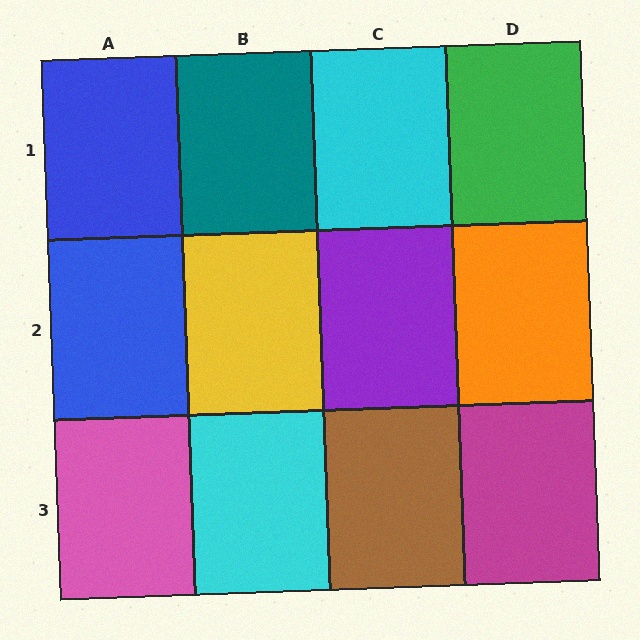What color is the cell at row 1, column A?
Blue.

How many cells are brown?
1 cell is brown.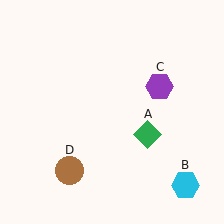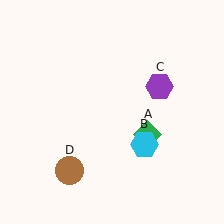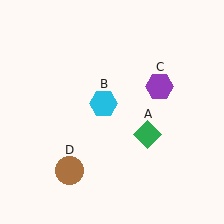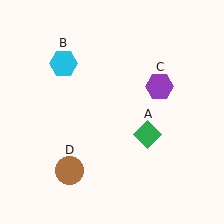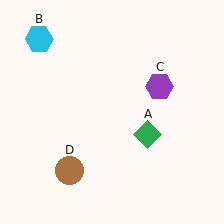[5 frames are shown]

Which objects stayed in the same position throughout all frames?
Green diamond (object A) and purple hexagon (object C) and brown circle (object D) remained stationary.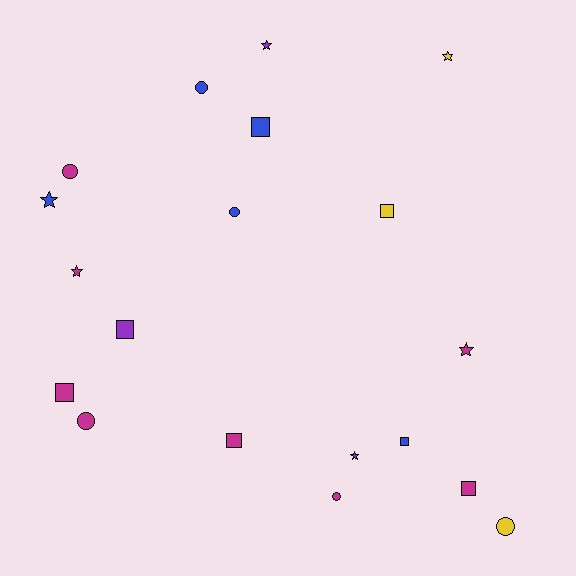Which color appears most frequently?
Magenta, with 8 objects.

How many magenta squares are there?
There are 3 magenta squares.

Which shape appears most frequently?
Square, with 7 objects.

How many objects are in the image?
There are 19 objects.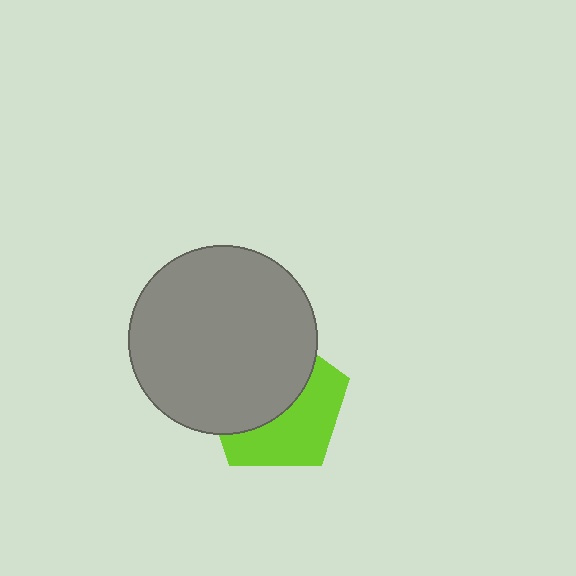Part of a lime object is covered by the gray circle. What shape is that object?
It is a pentagon.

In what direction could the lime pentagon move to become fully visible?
The lime pentagon could move toward the lower-right. That would shift it out from behind the gray circle entirely.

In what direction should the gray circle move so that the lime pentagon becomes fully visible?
The gray circle should move toward the upper-left. That is the shortest direction to clear the overlap and leave the lime pentagon fully visible.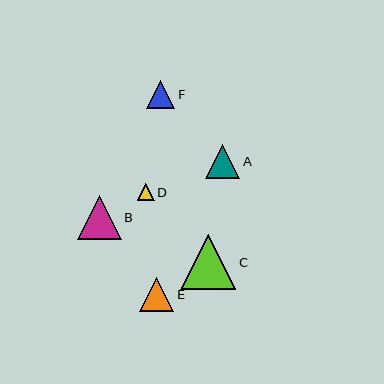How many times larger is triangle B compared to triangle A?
Triangle B is approximately 1.3 times the size of triangle A.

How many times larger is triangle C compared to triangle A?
Triangle C is approximately 1.6 times the size of triangle A.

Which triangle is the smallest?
Triangle D is the smallest with a size of approximately 17 pixels.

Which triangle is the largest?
Triangle C is the largest with a size of approximately 55 pixels.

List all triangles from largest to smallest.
From largest to smallest: C, B, E, A, F, D.